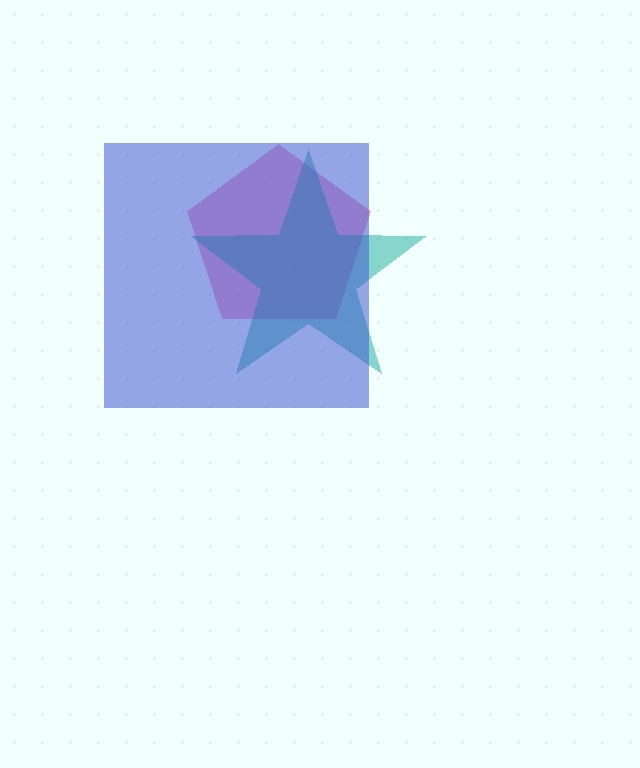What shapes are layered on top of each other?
The layered shapes are: a pink pentagon, a teal star, a blue square.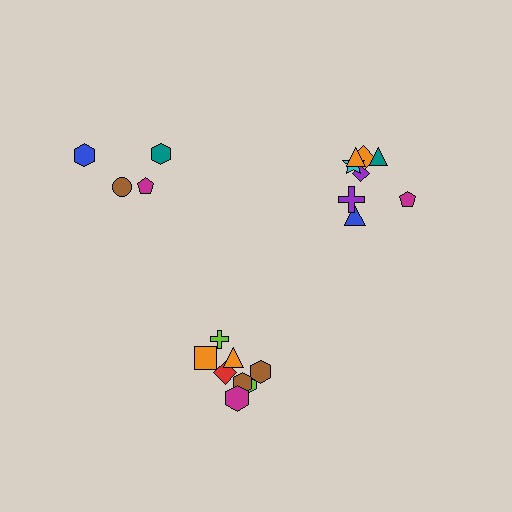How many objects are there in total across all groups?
There are 20 objects.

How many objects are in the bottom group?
There are 8 objects.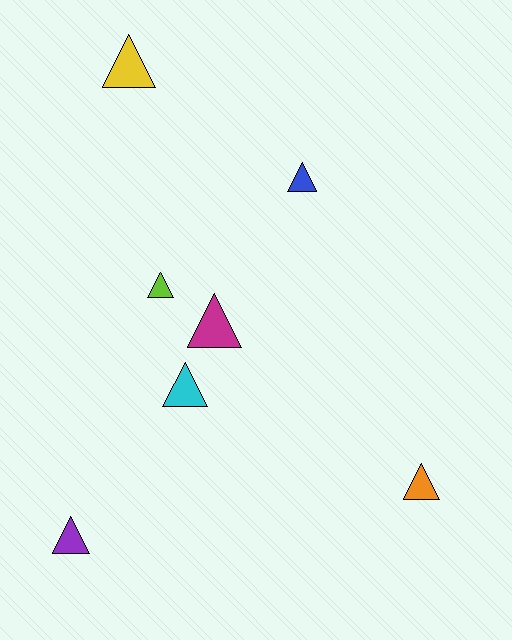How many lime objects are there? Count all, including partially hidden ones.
There is 1 lime object.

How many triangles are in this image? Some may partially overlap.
There are 7 triangles.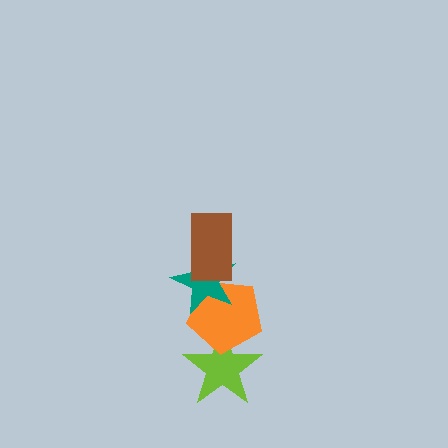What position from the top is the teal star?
The teal star is 2nd from the top.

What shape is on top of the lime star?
The orange pentagon is on top of the lime star.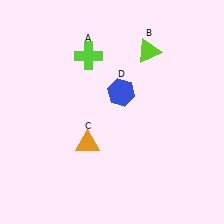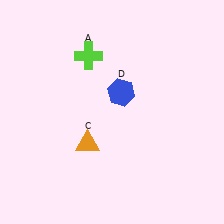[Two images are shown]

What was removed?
The lime triangle (B) was removed in Image 2.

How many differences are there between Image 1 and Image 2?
There is 1 difference between the two images.